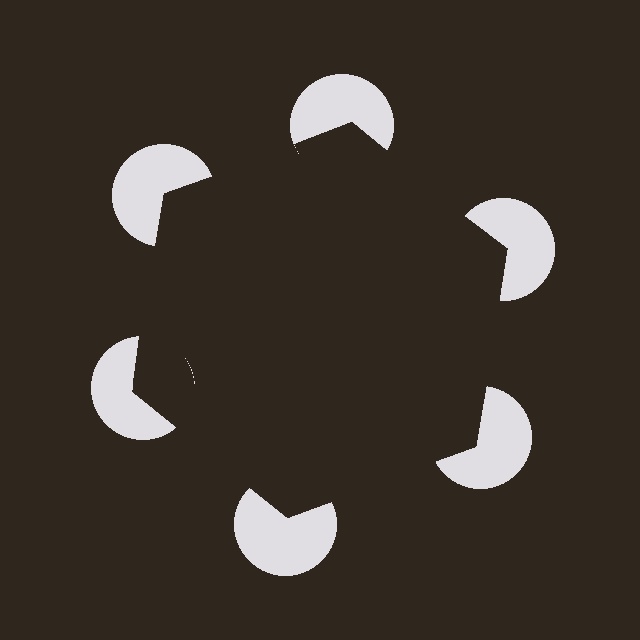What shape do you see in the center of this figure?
An illusory hexagon — its edges are inferred from the aligned wedge cuts in the pac-man discs, not physically drawn.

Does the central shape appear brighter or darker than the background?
It typically appears slightly darker than the background, even though no actual brightness change is drawn.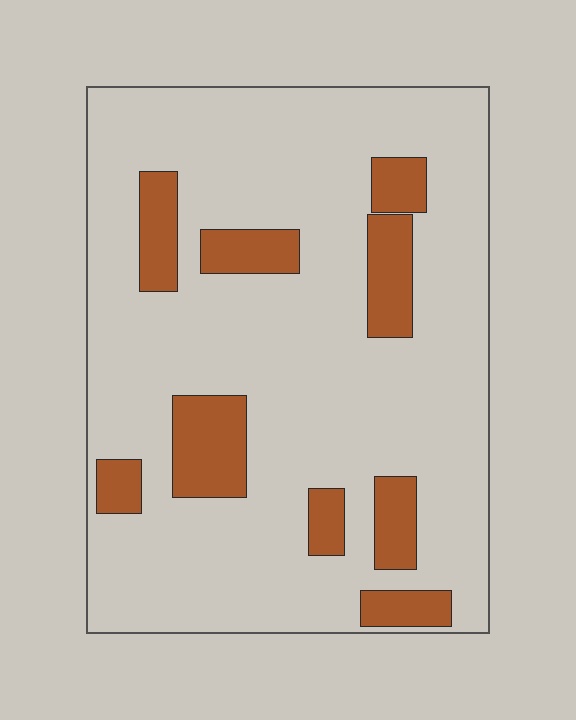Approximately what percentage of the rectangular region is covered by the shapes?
Approximately 15%.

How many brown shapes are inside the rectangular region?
9.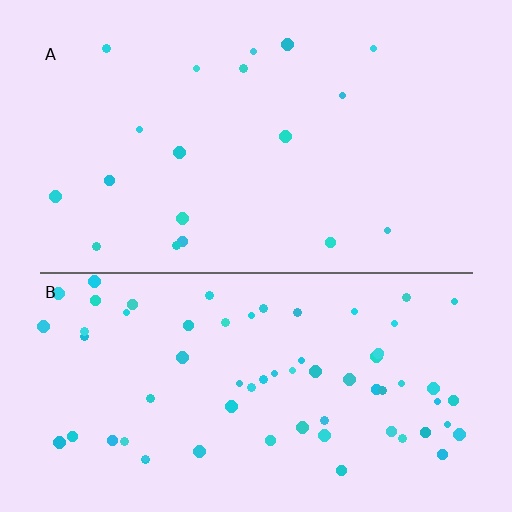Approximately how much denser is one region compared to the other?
Approximately 3.6× — region B over region A.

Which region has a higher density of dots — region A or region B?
B (the bottom).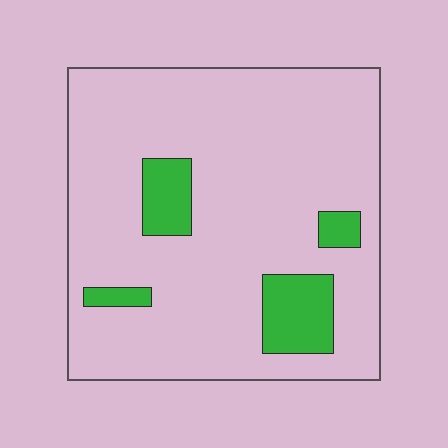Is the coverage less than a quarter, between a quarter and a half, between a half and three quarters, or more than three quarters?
Less than a quarter.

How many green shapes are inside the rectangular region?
4.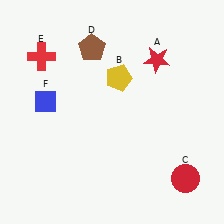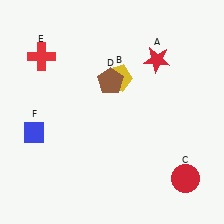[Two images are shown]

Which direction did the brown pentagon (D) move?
The brown pentagon (D) moved down.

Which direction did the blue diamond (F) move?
The blue diamond (F) moved down.